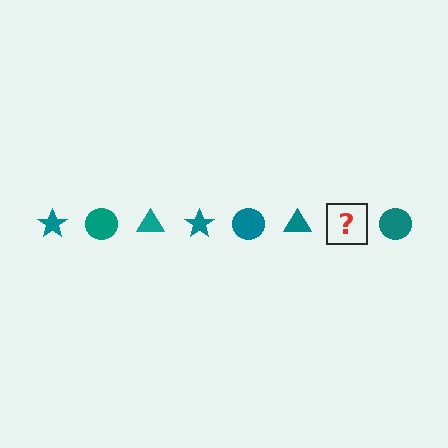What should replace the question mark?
The question mark should be replaced with a teal star.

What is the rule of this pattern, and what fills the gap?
The rule is that the pattern cycles through star, circle, triangle shapes in teal. The gap should be filled with a teal star.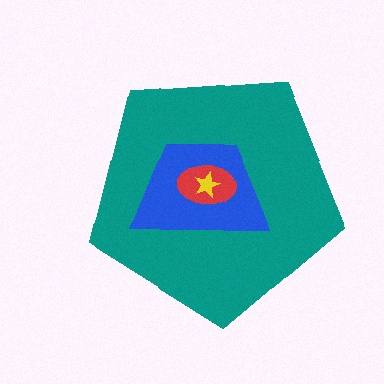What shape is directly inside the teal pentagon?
The blue trapezoid.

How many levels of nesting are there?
4.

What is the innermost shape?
The yellow star.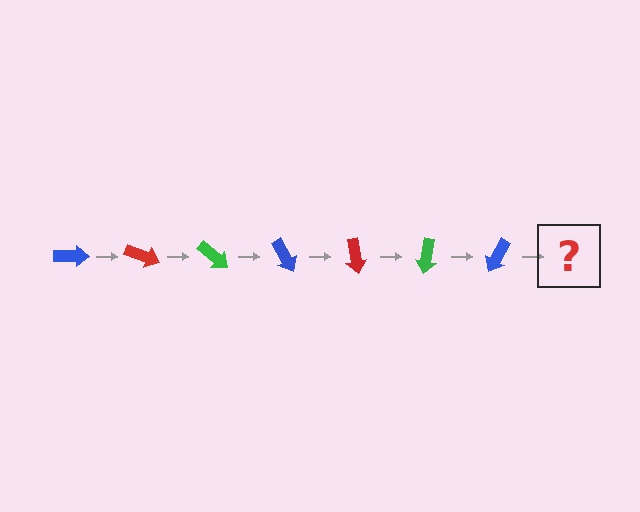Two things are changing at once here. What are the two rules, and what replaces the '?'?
The two rules are that it rotates 20 degrees each step and the color cycles through blue, red, and green. The '?' should be a red arrow, rotated 140 degrees from the start.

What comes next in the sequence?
The next element should be a red arrow, rotated 140 degrees from the start.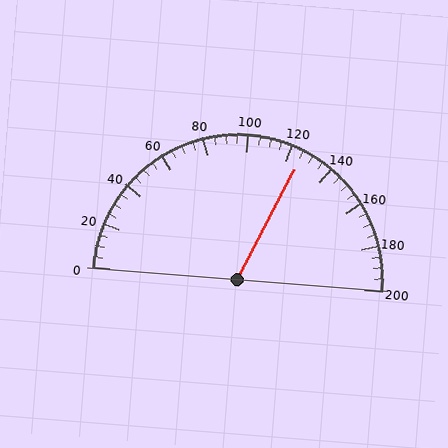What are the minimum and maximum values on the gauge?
The gauge ranges from 0 to 200.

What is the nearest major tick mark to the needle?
The nearest major tick mark is 120.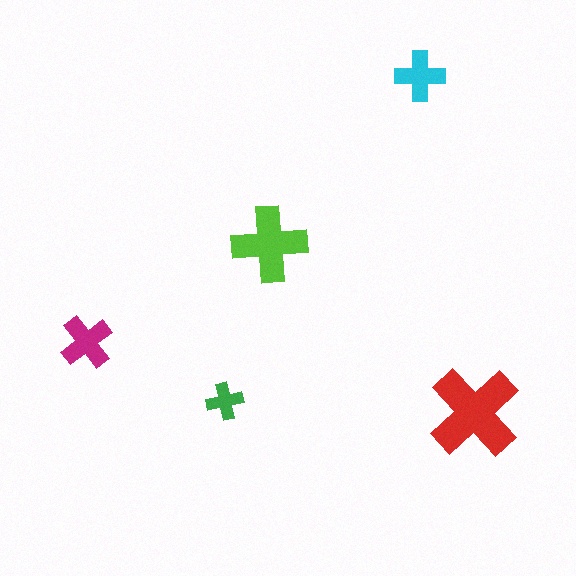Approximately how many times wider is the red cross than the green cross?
About 2.5 times wider.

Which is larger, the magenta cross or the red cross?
The red one.